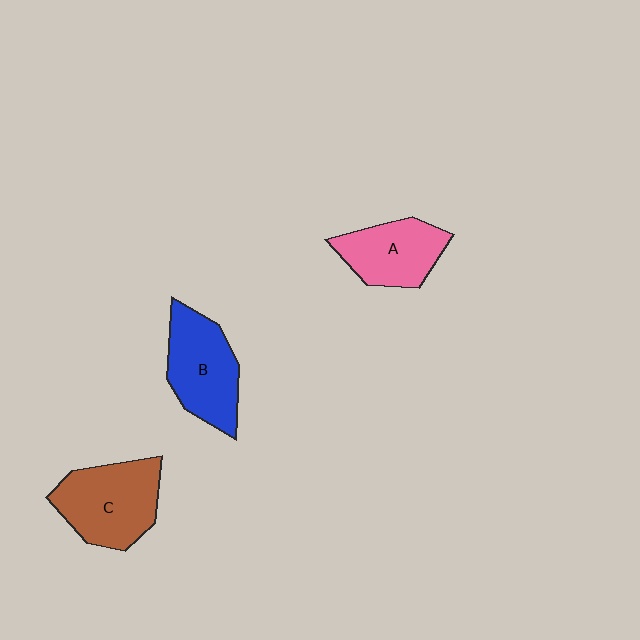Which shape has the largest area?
Shape C (brown).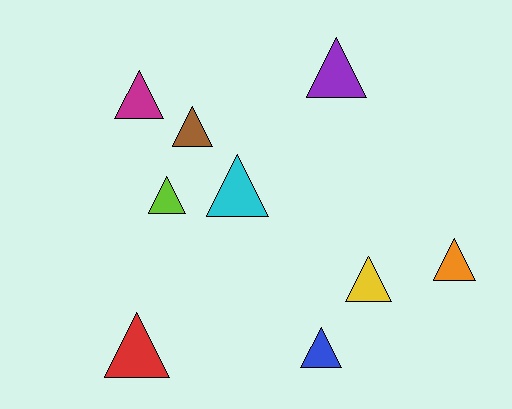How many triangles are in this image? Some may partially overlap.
There are 9 triangles.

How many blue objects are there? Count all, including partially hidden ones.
There is 1 blue object.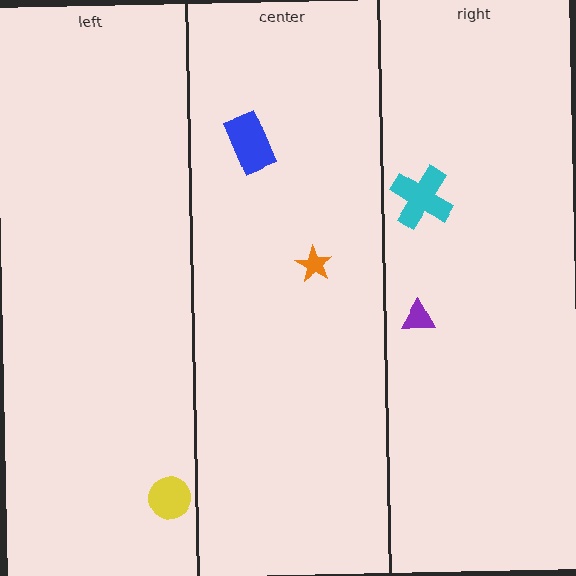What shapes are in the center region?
The orange star, the blue rectangle.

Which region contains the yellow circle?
The left region.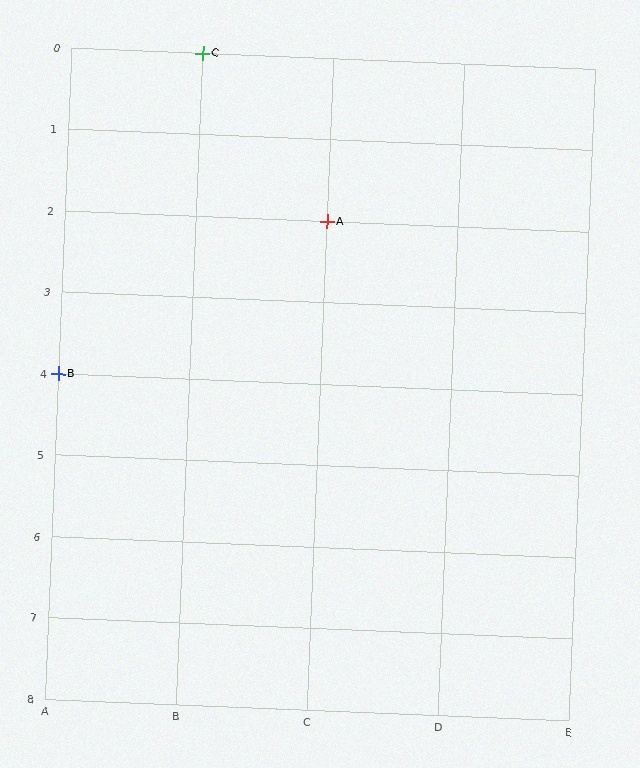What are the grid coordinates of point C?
Point C is at grid coordinates (B, 0).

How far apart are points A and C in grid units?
Points A and C are 1 column and 2 rows apart (about 2.2 grid units diagonally).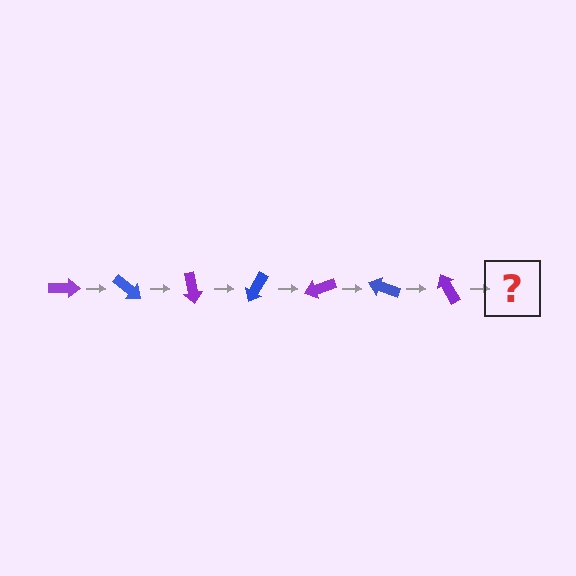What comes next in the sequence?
The next element should be a blue arrow, rotated 280 degrees from the start.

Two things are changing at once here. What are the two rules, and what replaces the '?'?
The two rules are that it rotates 40 degrees each step and the color cycles through purple and blue. The '?' should be a blue arrow, rotated 280 degrees from the start.